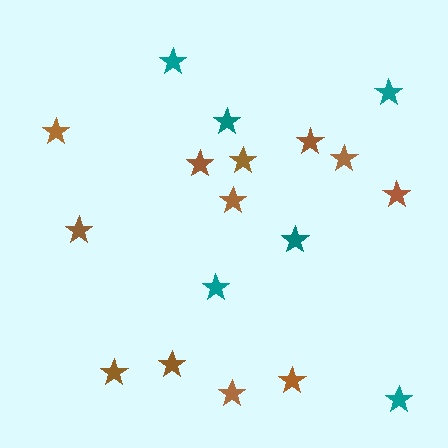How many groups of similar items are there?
There are 2 groups: one group of brown stars (12) and one group of teal stars (6).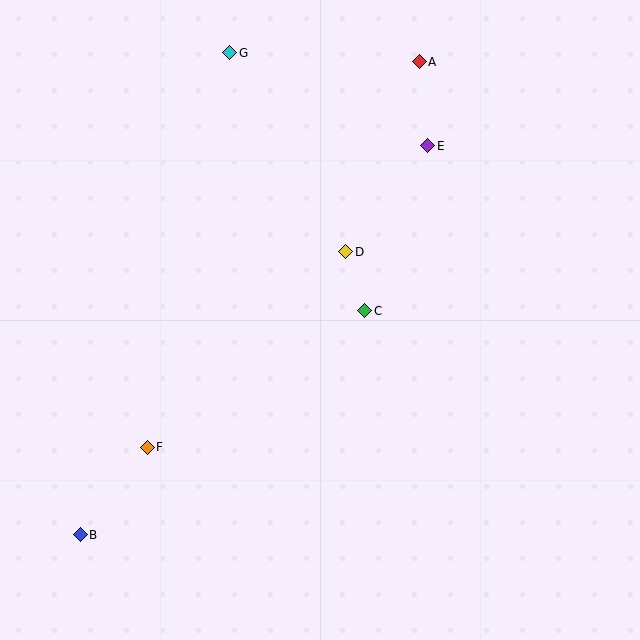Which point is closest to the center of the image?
Point C at (365, 311) is closest to the center.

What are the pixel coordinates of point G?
Point G is at (230, 53).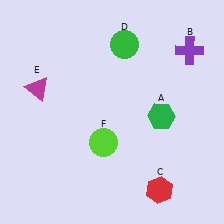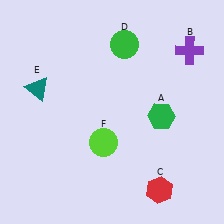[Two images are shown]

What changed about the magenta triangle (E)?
In Image 1, E is magenta. In Image 2, it changed to teal.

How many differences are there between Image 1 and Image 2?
There is 1 difference between the two images.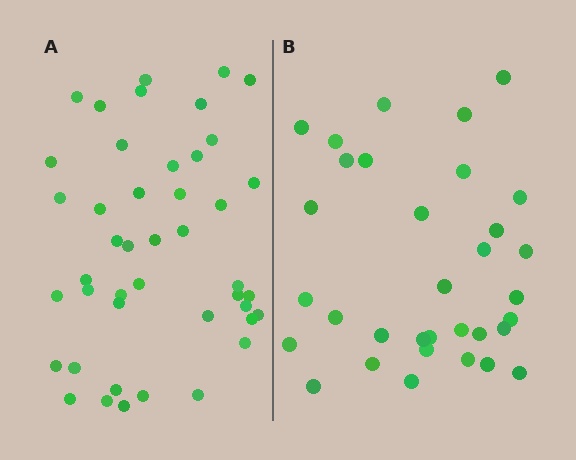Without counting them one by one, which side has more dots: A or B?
Region A (the left region) has more dots.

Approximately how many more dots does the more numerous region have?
Region A has roughly 12 or so more dots than region B.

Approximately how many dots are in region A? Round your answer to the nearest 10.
About 40 dots. (The exact count is 44, which rounds to 40.)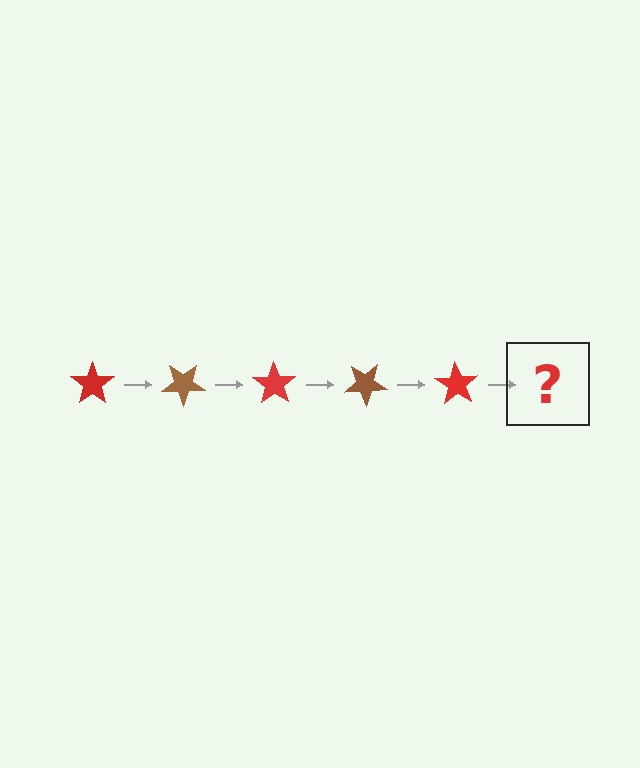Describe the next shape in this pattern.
It should be a brown star, rotated 175 degrees from the start.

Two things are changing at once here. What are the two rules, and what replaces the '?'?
The two rules are that it rotates 35 degrees each step and the color cycles through red and brown. The '?' should be a brown star, rotated 175 degrees from the start.